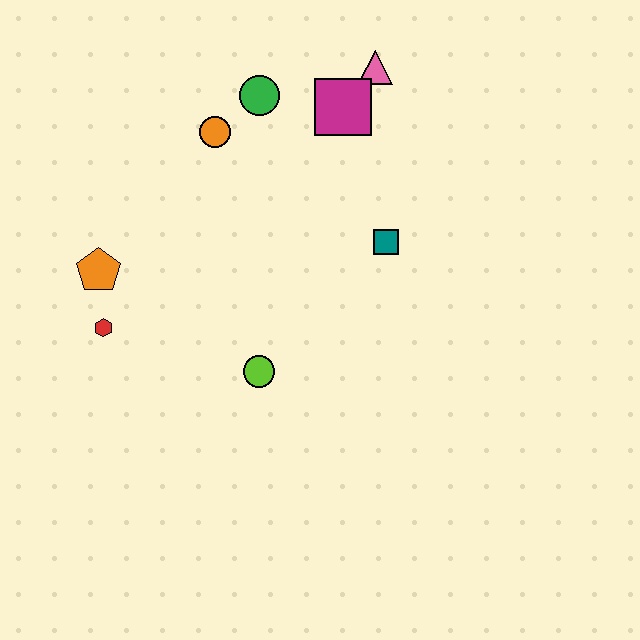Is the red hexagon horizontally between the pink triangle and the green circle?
No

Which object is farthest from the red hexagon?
The pink triangle is farthest from the red hexagon.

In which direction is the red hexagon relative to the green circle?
The red hexagon is below the green circle.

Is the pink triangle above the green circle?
Yes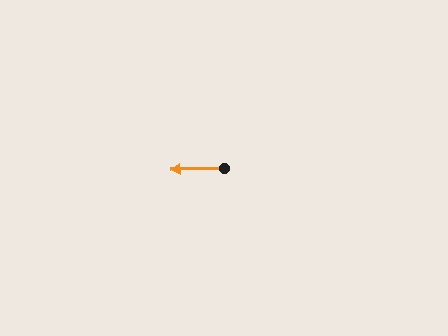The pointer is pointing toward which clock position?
Roughly 9 o'clock.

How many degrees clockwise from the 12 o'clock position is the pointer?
Approximately 269 degrees.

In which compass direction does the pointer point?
West.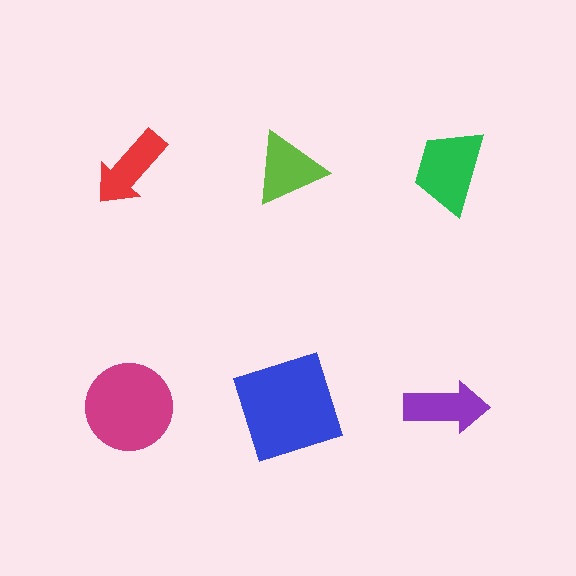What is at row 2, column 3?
A purple arrow.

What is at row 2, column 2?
A blue square.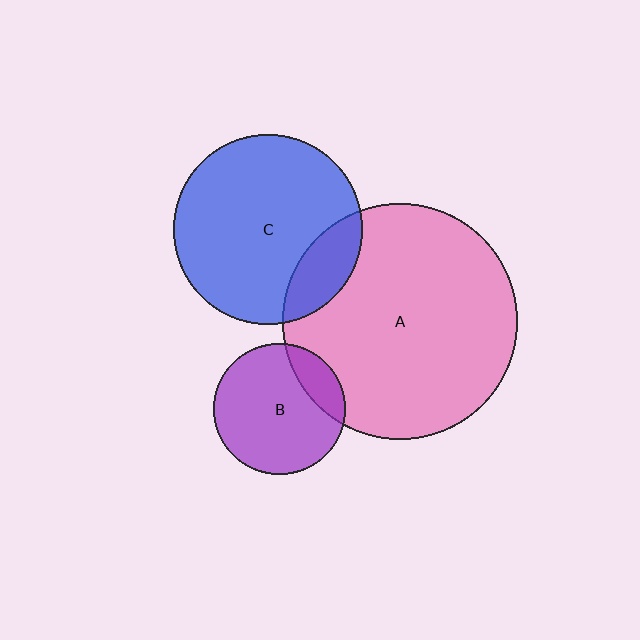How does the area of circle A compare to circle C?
Approximately 1.5 times.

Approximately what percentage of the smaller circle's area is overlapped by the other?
Approximately 15%.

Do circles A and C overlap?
Yes.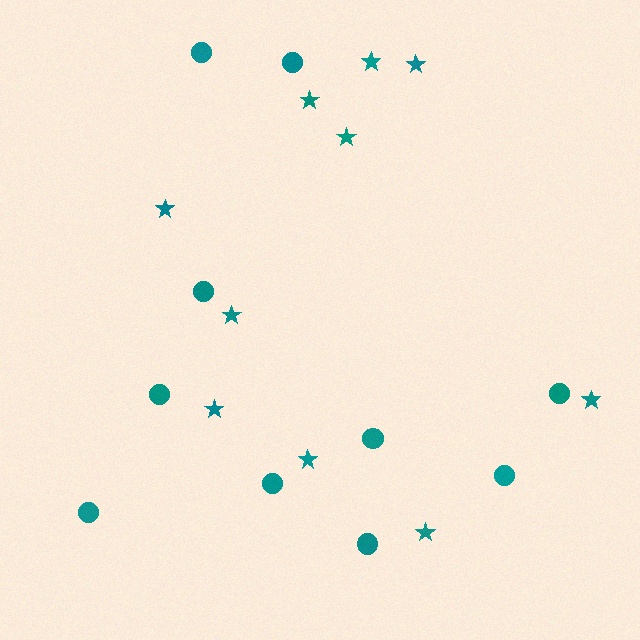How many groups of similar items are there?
There are 2 groups: one group of circles (10) and one group of stars (10).